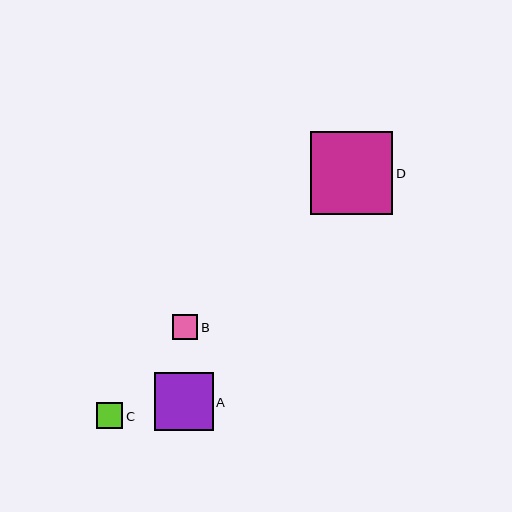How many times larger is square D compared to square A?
Square D is approximately 1.4 times the size of square A.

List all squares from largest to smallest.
From largest to smallest: D, A, C, B.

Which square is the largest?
Square D is the largest with a size of approximately 83 pixels.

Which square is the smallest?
Square B is the smallest with a size of approximately 25 pixels.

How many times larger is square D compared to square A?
Square D is approximately 1.4 times the size of square A.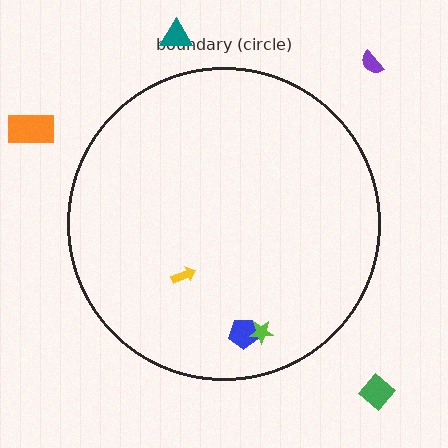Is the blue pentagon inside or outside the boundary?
Inside.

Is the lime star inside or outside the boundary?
Inside.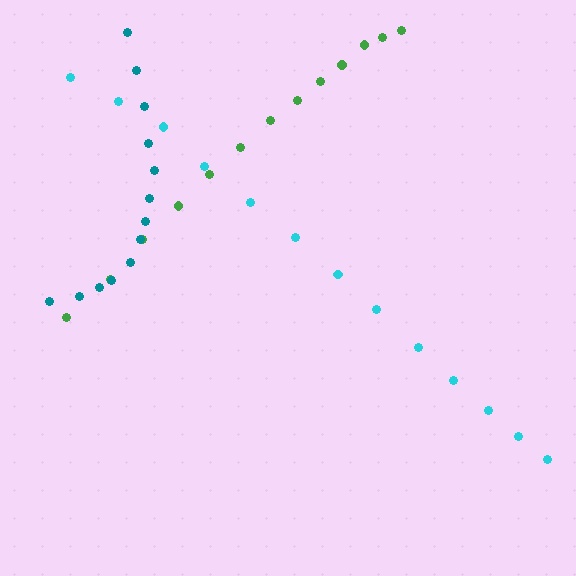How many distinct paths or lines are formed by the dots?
There are 3 distinct paths.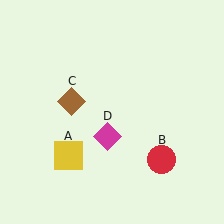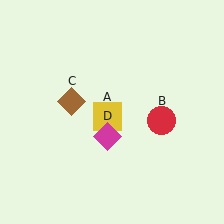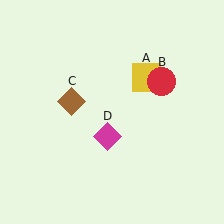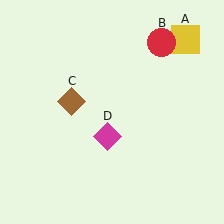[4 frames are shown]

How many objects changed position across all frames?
2 objects changed position: yellow square (object A), red circle (object B).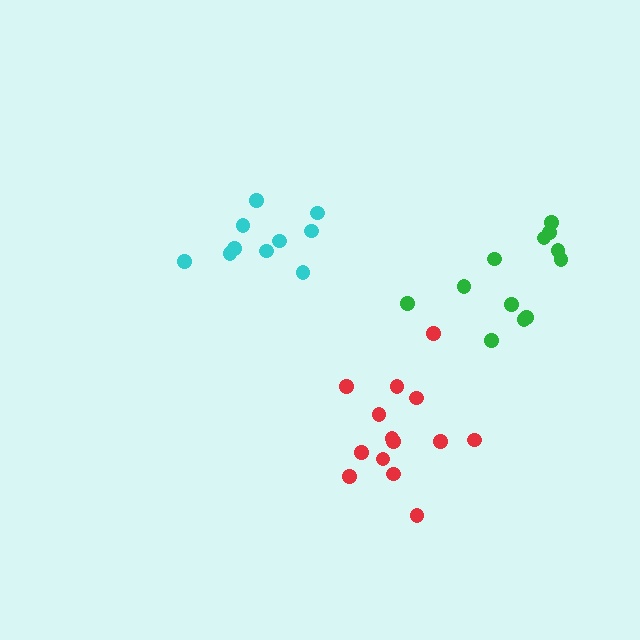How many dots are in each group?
Group 1: 12 dots, Group 2: 10 dots, Group 3: 14 dots (36 total).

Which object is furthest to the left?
The cyan cluster is leftmost.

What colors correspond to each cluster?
The clusters are colored: green, cyan, red.